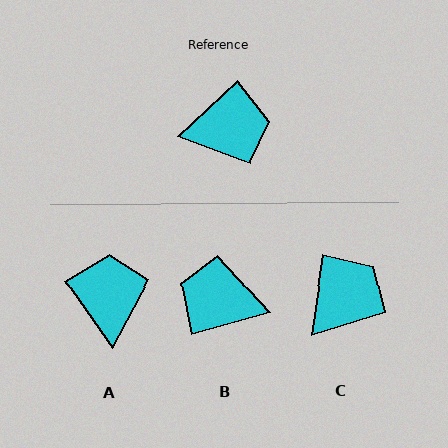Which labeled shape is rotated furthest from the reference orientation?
B, about 153 degrees away.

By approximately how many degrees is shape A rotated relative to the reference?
Approximately 82 degrees counter-clockwise.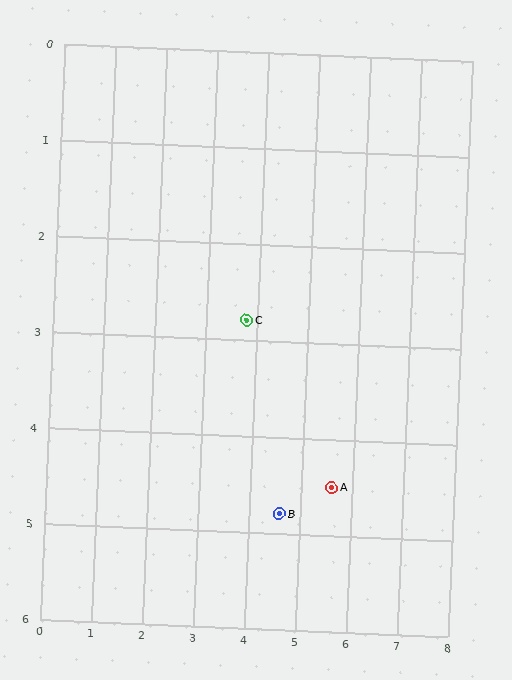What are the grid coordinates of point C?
Point C is at approximately (3.8, 2.8).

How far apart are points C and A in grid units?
Points C and A are about 2.5 grid units apart.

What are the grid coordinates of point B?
Point B is at approximately (4.6, 4.8).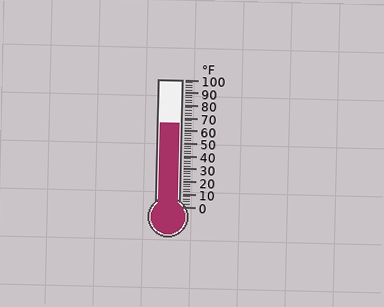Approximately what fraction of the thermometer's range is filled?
The thermometer is filled to approximately 65% of its range.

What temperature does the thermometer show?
The thermometer shows approximately 66°F.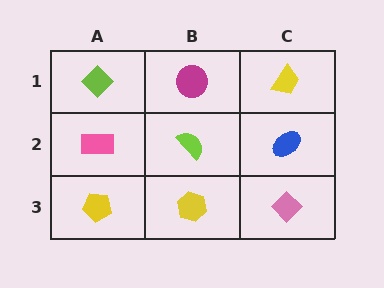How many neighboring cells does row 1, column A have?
2.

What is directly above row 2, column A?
A lime diamond.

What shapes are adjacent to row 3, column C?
A blue ellipse (row 2, column C), a yellow hexagon (row 3, column B).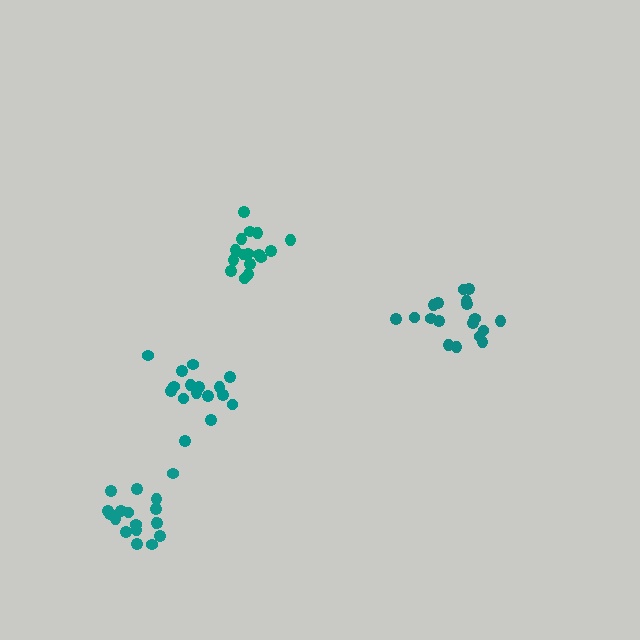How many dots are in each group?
Group 1: 18 dots, Group 2: 16 dots, Group 3: 18 dots, Group 4: 16 dots (68 total).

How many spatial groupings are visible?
There are 4 spatial groupings.